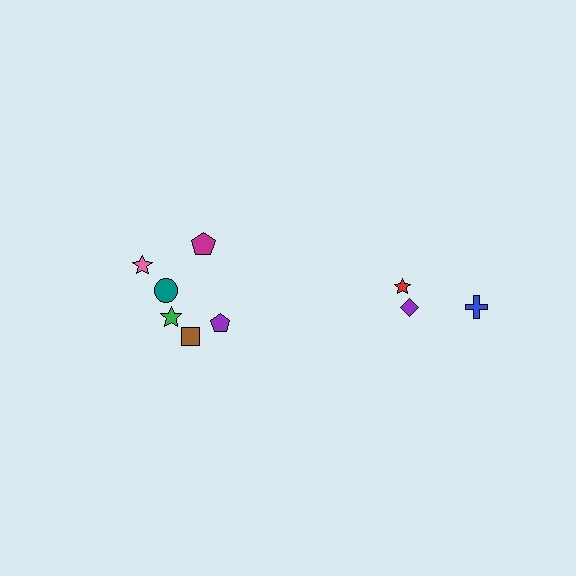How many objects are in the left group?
There are 6 objects.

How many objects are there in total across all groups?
There are 9 objects.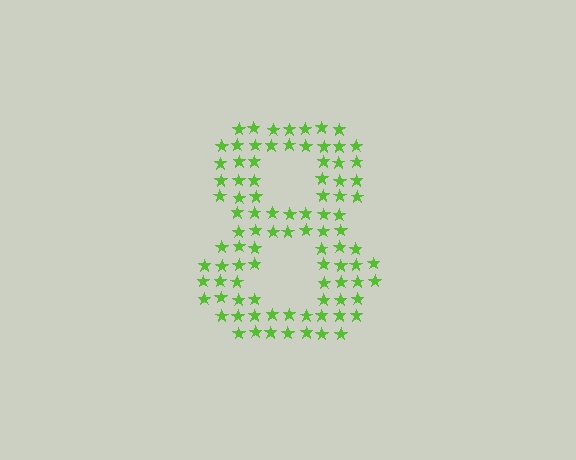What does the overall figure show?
The overall figure shows the digit 8.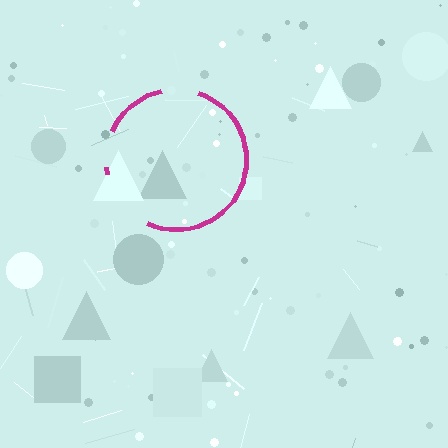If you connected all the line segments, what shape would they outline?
They would outline a circle.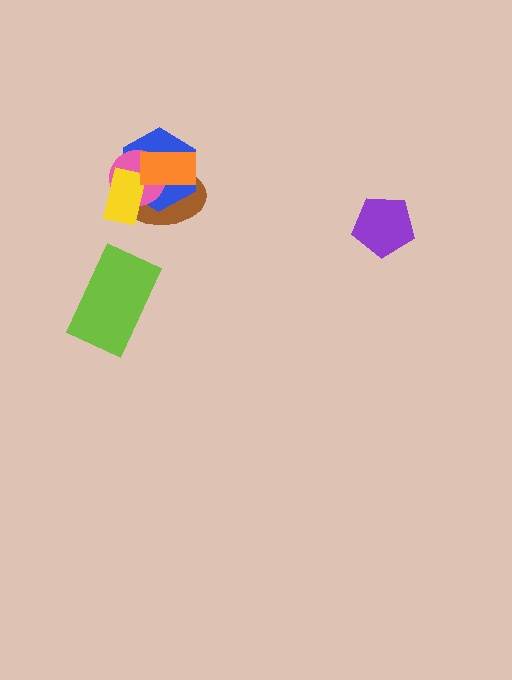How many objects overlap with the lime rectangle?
0 objects overlap with the lime rectangle.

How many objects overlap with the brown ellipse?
4 objects overlap with the brown ellipse.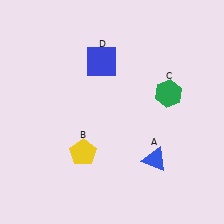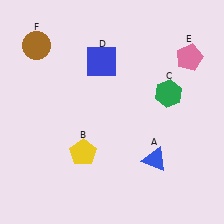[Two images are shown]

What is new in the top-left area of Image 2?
A brown circle (F) was added in the top-left area of Image 2.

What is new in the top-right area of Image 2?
A pink pentagon (E) was added in the top-right area of Image 2.